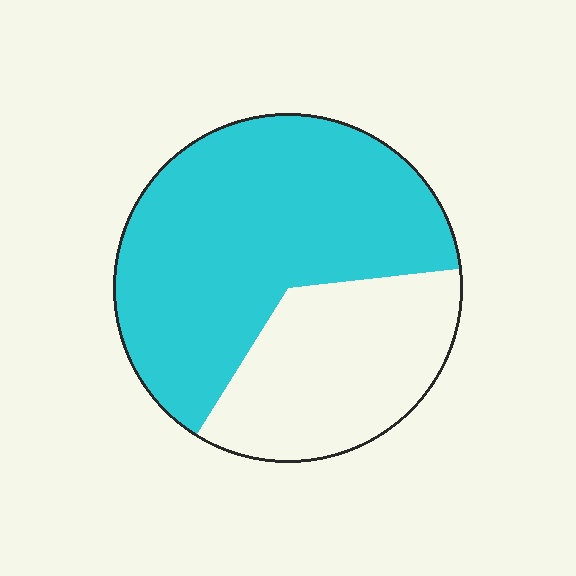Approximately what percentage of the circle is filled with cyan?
Approximately 65%.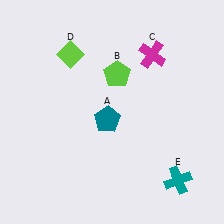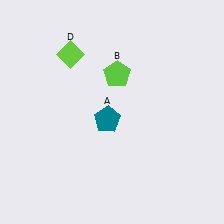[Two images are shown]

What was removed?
The teal cross (E), the magenta cross (C) were removed in Image 2.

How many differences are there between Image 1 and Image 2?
There are 2 differences between the two images.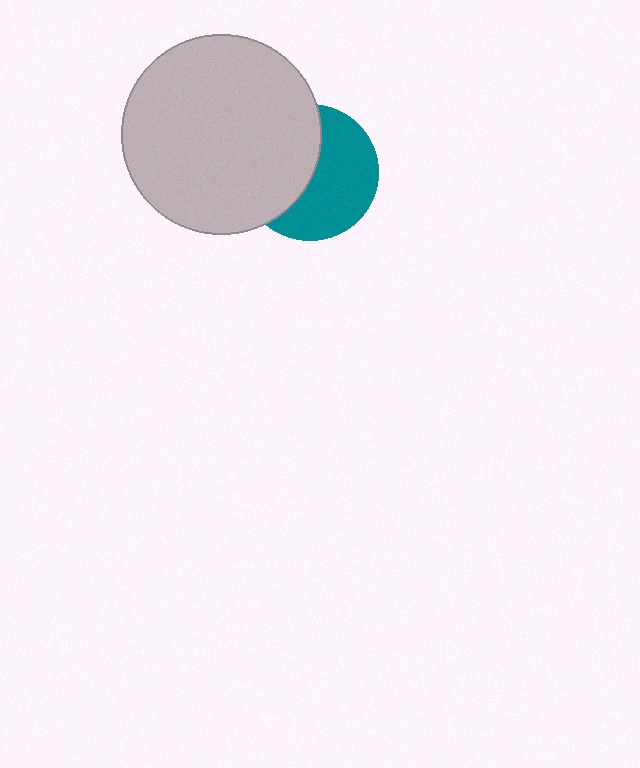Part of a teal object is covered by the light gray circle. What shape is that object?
It is a circle.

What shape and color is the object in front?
The object in front is a light gray circle.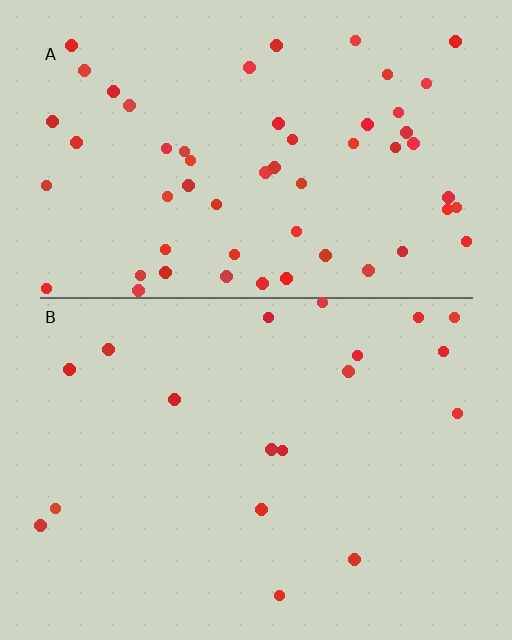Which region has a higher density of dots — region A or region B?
A (the top).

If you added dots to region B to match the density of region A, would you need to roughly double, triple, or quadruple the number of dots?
Approximately triple.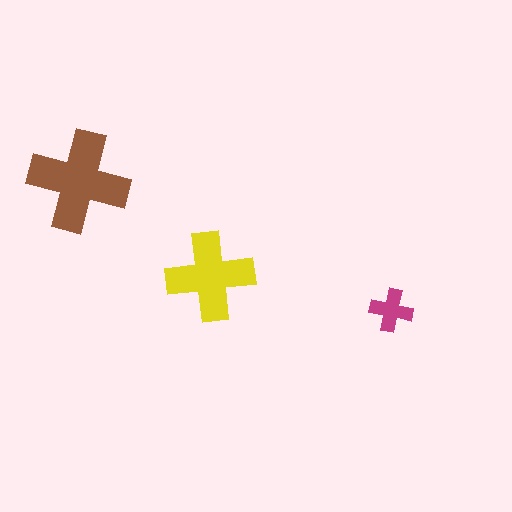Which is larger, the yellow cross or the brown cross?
The brown one.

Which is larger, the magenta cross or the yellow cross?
The yellow one.